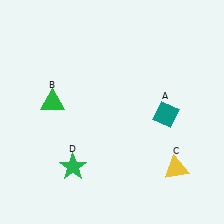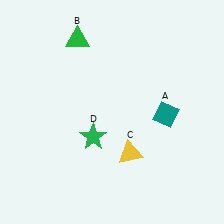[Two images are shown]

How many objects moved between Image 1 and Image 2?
3 objects moved between the two images.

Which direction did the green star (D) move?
The green star (D) moved up.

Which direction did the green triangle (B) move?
The green triangle (B) moved up.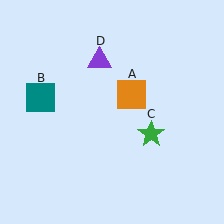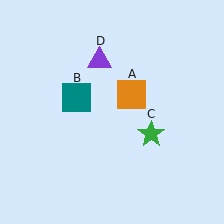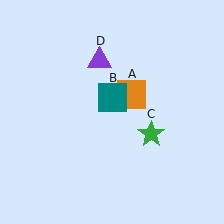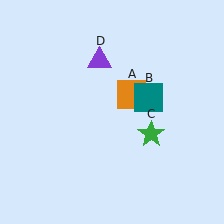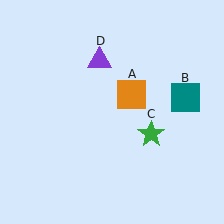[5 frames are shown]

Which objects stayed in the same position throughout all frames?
Orange square (object A) and green star (object C) and purple triangle (object D) remained stationary.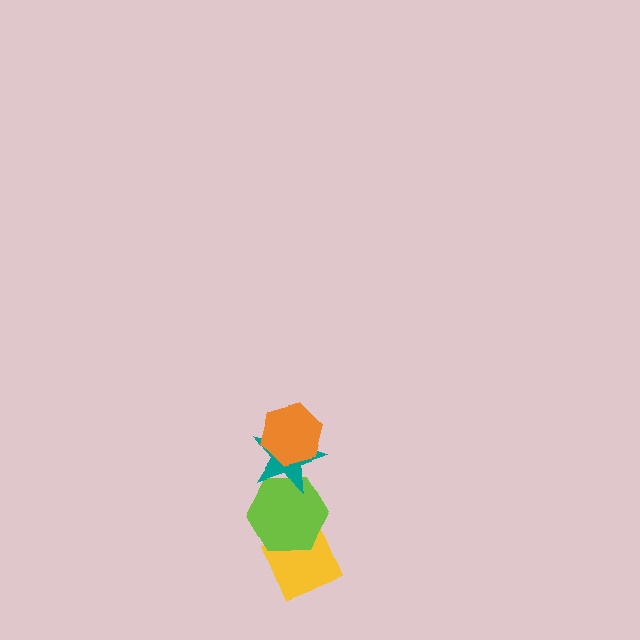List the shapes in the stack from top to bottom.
From top to bottom: the orange hexagon, the teal star, the lime hexagon, the yellow diamond.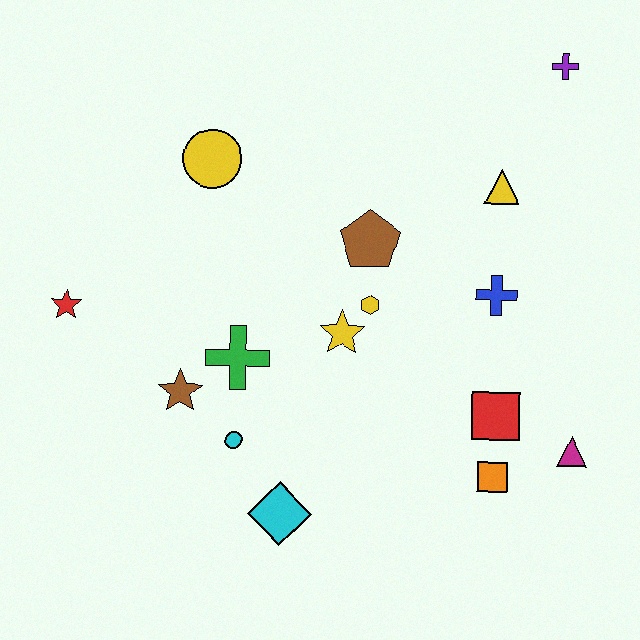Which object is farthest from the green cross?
The purple cross is farthest from the green cross.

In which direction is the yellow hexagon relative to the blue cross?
The yellow hexagon is to the left of the blue cross.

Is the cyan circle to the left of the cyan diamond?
Yes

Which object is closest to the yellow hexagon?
The yellow star is closest to the yellow hexagon.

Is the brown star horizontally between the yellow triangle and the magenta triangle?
No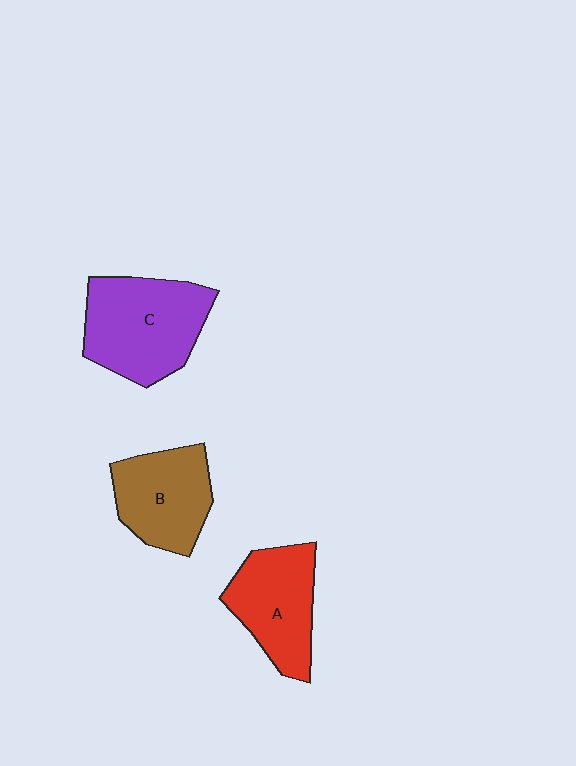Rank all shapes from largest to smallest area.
From largest to smallest: C (purple), A (red), B (brown).